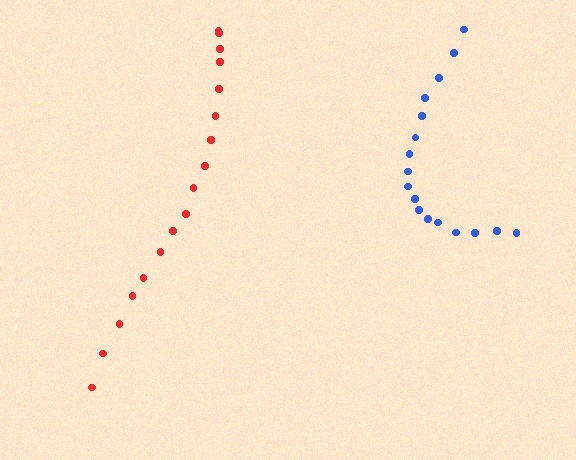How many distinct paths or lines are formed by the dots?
There are 2 distinct paths.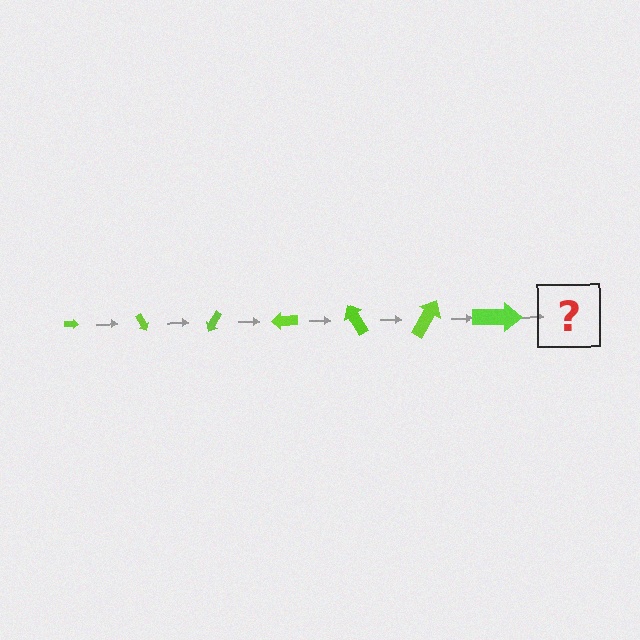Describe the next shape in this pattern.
It should be an arrow, larger than the previous one and rotated 420 degrees from the start.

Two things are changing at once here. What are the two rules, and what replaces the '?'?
The two rules are that the arrow grows larger each step and it rotates 60 degrees each step. The '?' should be an arrow, larger than the previous one and rotated 420 degrees from the start.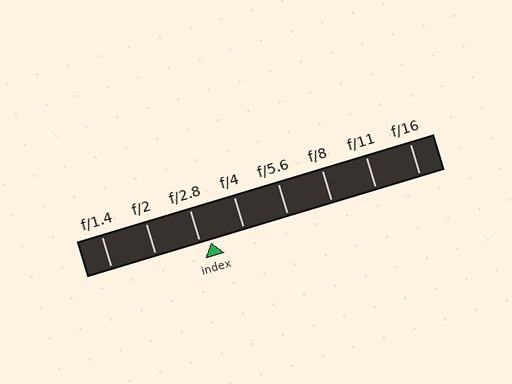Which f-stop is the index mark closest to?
The index mark is closest to f/2.8.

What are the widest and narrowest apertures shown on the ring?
The widest aperture shown is f/1.4 and the narrowest is f/16.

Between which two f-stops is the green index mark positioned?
The index mark is between f/2.8 and f/4.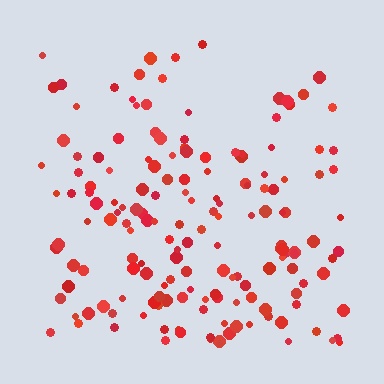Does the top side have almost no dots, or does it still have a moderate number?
Still a moderate number, just noticeably fewer than the bottom.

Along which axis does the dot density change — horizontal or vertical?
Vertical.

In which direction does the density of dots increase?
From top to bottom, with the bottom side densest.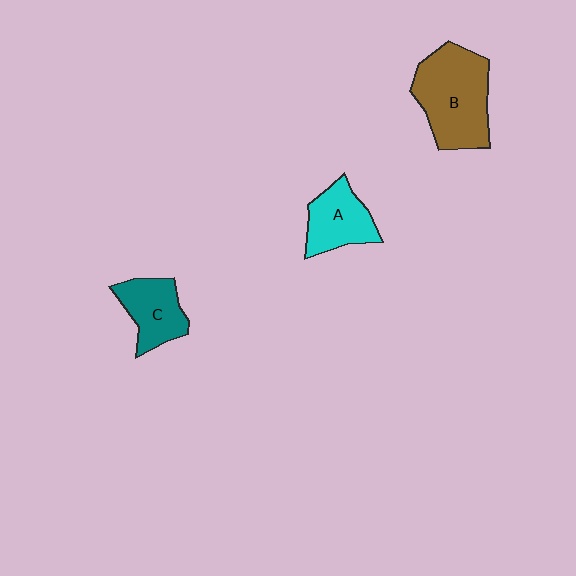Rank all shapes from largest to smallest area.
From largest to smallest: B (brown), A (cyan), C (teal).